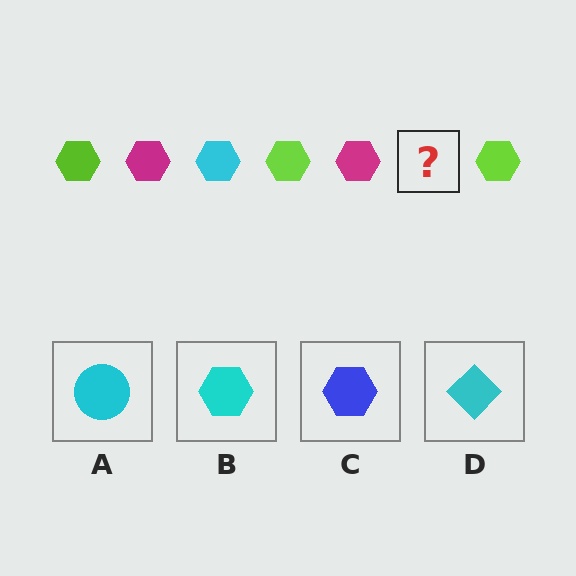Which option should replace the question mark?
Option B.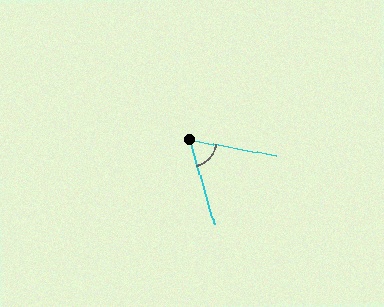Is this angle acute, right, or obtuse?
It is acute.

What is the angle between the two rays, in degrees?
Approximately 64 degrees.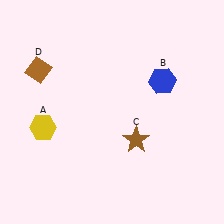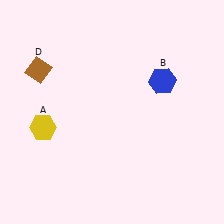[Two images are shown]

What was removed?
The brown star (C) was removed in Image 2.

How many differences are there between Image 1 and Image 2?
There is 1 difference between the two images.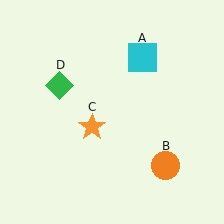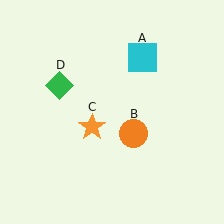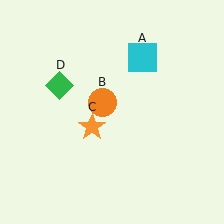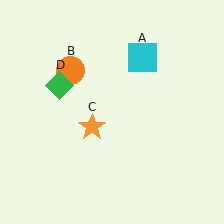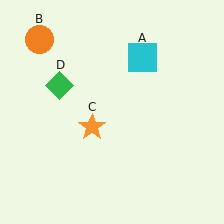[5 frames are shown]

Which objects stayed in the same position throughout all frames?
Cyan square (object A) and orange star (object C) and green diamond (object D) remained stationary.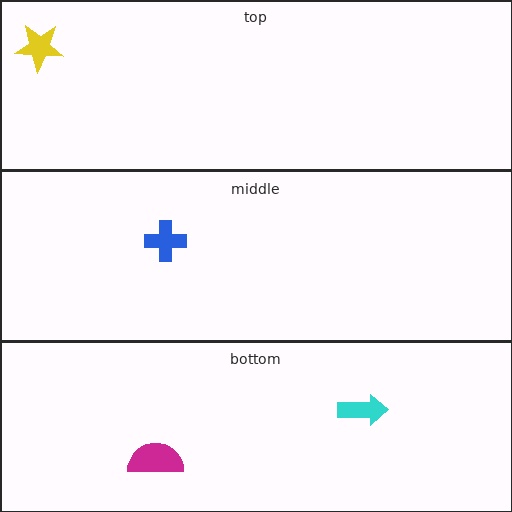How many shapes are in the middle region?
1.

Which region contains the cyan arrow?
The bottom region.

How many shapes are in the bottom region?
2.